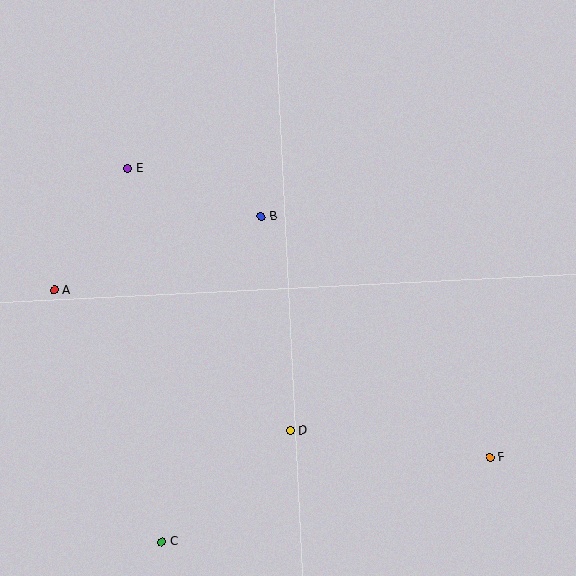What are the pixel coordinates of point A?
Point A is at (54, 290).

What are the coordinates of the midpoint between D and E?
The midpoint between D and E is at (209, 300).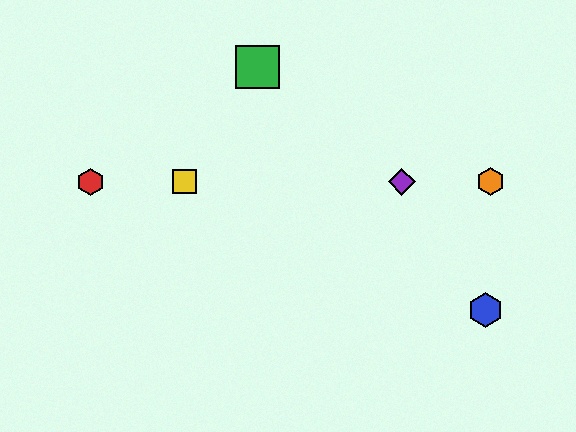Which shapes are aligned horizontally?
The red hexagon, the yellow square, the purple diamond, the orange hexagon are aligned horizontally.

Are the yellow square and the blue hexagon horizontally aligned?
No, the yellow square is at y≈182 and the blue hexagon is at y≈310.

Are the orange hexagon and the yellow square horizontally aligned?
Yes, both are at y≈182.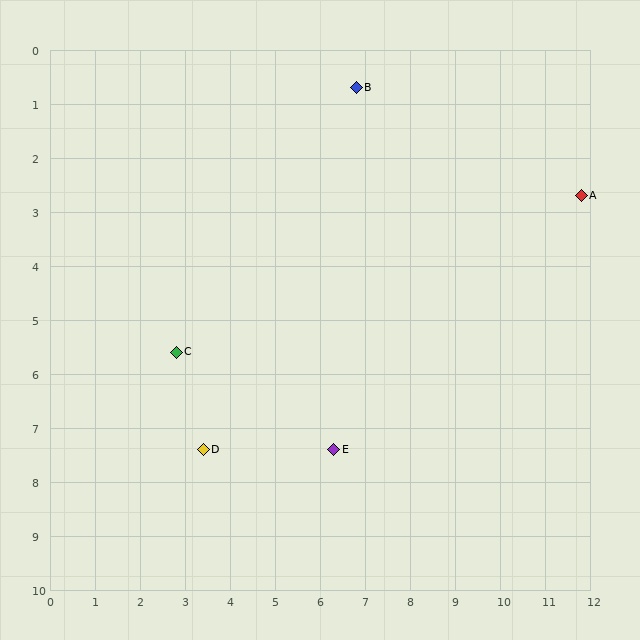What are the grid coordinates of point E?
Point E is at approximately (6.3, 7.4).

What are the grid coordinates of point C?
Point C is at approximately (2.8, 5.6).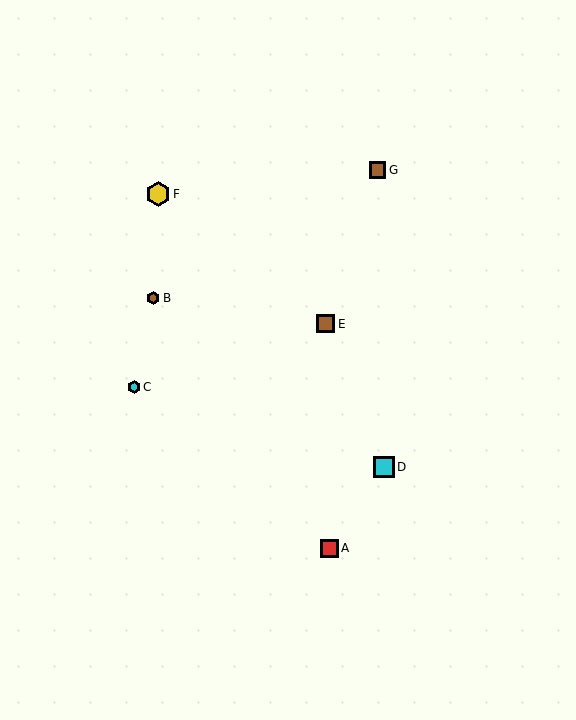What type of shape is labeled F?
Shape F is a yellow hexagon.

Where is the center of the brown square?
The center of the brown square is at (377, 170).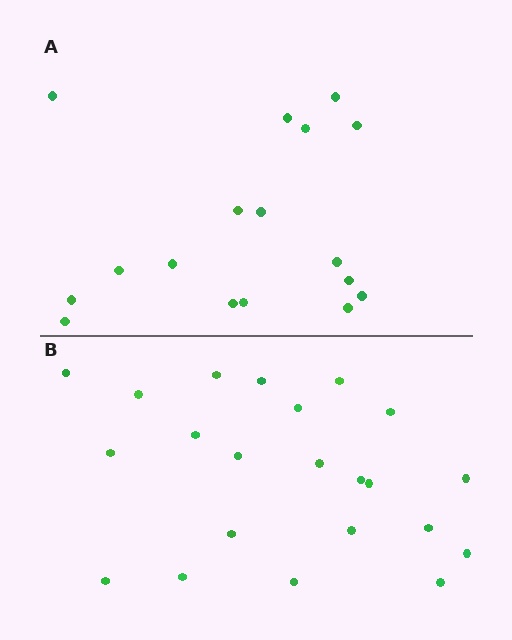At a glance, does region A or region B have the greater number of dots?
Region B (the bottom region) has more dots.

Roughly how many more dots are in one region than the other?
Region B has about 5 more dots than region A.